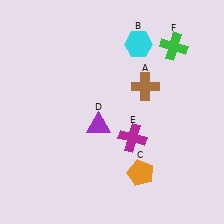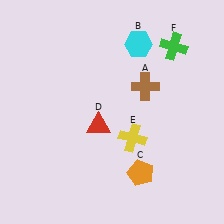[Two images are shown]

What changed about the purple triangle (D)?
In Image 1, D is purple. In Image 2, it changed to red.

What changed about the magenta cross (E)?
In Image 1, E is magenta. In Image 2, it changed to yellow.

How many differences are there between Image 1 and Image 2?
There are 2 differences between the two images.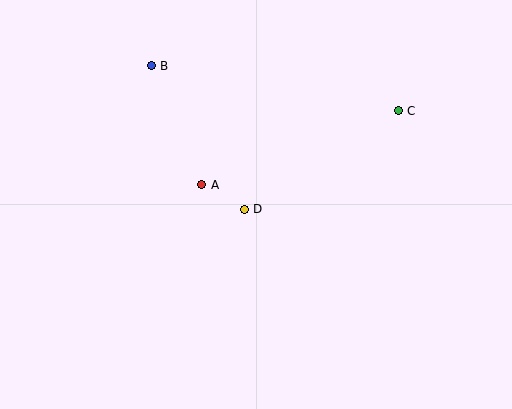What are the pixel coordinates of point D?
Point D is at (244, 209).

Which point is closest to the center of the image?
Point D at (244, 209) is closest to the center.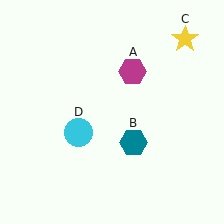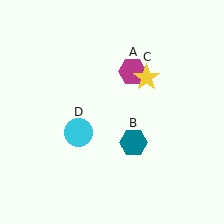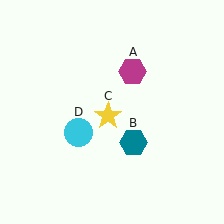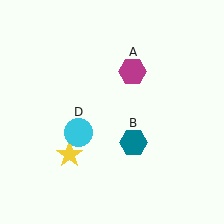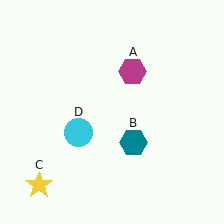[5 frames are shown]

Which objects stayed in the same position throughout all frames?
Magenta hexagon (object A) and teal hexagon (object B) and cyan circle (object D) remained stationary.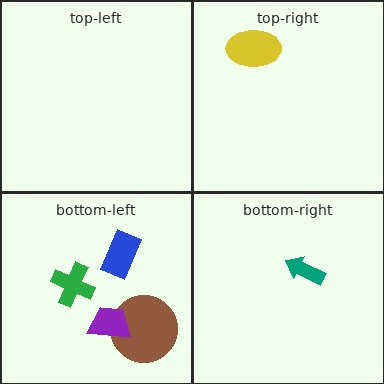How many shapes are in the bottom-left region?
4.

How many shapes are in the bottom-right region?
1.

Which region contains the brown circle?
The bottom-left region.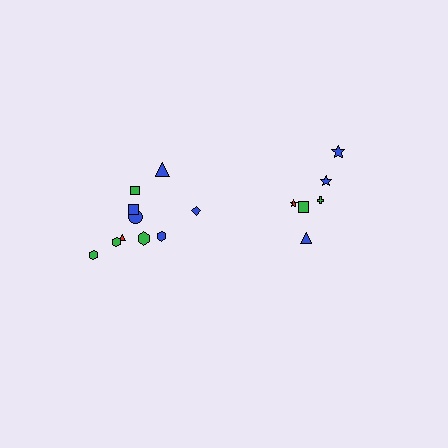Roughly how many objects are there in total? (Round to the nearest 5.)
Roughly 15 objects in total.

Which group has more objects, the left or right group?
The left group.